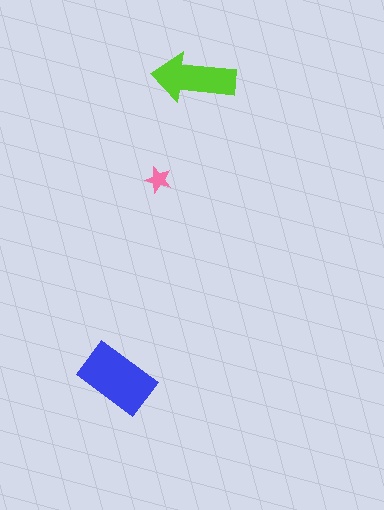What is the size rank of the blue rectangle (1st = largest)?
1st.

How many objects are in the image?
There are 3 objects in the image.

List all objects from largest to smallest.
The blue rectangle, the lime arrow, the pink star.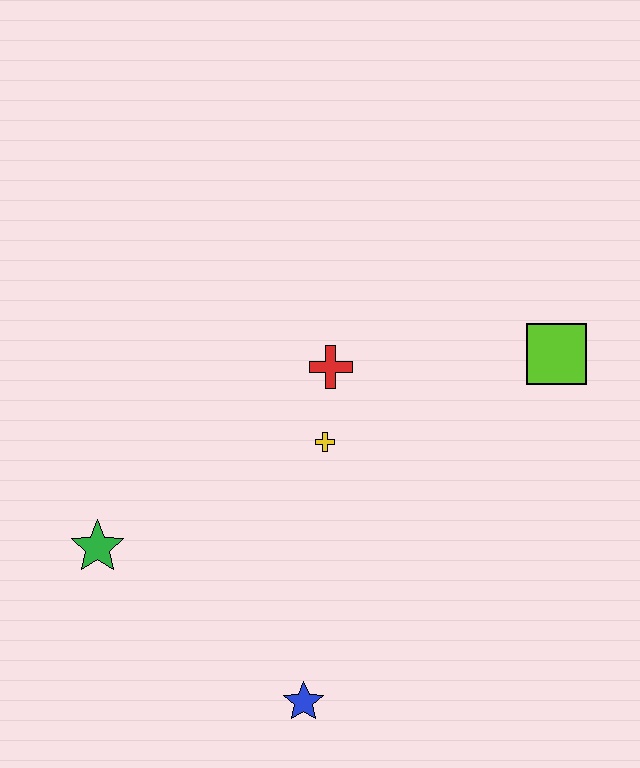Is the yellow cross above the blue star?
Yes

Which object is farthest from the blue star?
The lime square is farthest from the blue star.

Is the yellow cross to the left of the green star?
No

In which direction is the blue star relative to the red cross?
The blue star is below the red cross.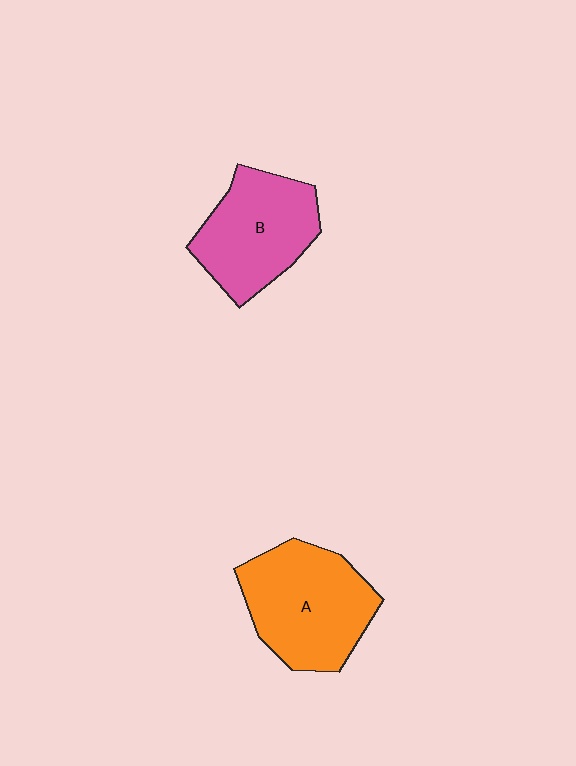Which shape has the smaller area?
Shape B (pink).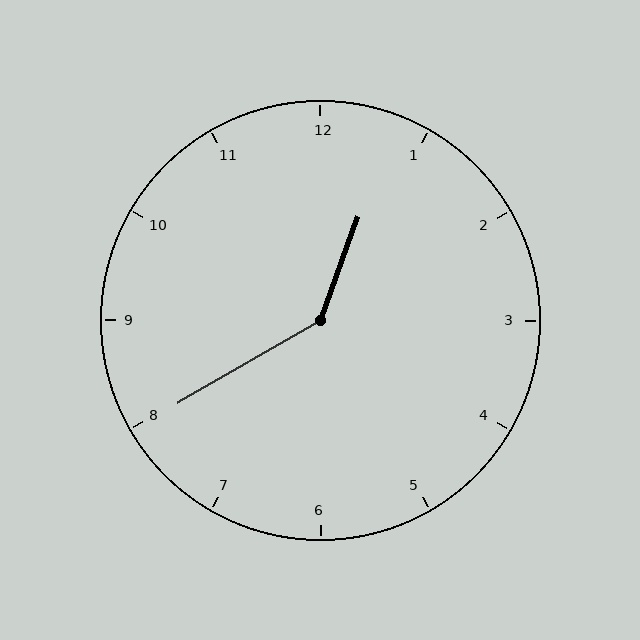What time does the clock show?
12:40.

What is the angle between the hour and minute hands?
Approximately 140 degrees.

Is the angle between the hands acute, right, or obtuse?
It is obtuse.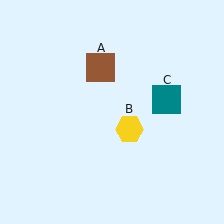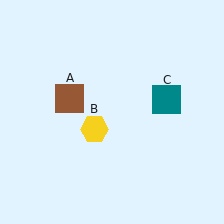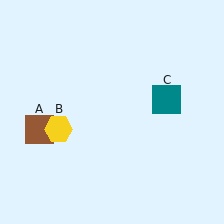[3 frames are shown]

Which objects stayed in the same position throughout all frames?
Teal square (object C) remained stationary.